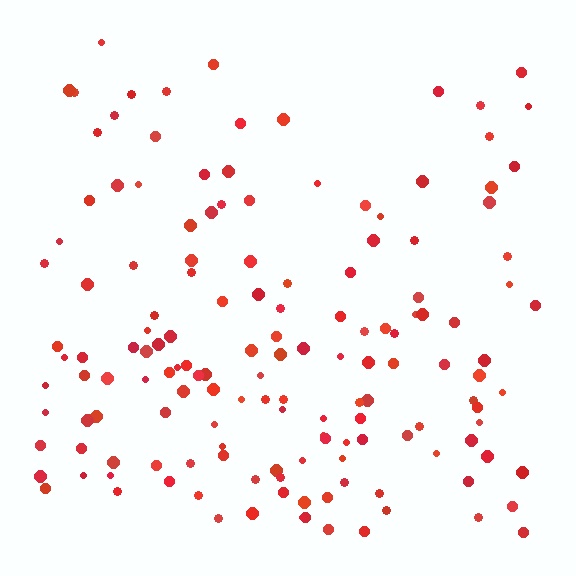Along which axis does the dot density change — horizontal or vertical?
Vertical.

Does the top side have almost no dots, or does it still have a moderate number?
Still a moderate number, just noticeably fewer than the bottom.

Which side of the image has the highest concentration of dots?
The bottom.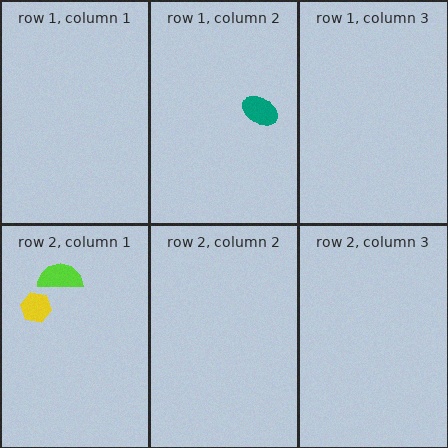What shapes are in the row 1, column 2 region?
The teal ellipse.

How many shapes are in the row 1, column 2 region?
1.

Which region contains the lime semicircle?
The row 2, column 1 region.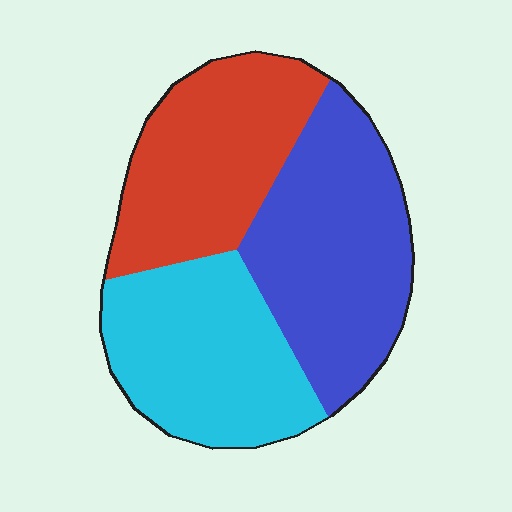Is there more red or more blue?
Blue.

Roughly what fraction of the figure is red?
Red takes up about one third (1/3) of the figure.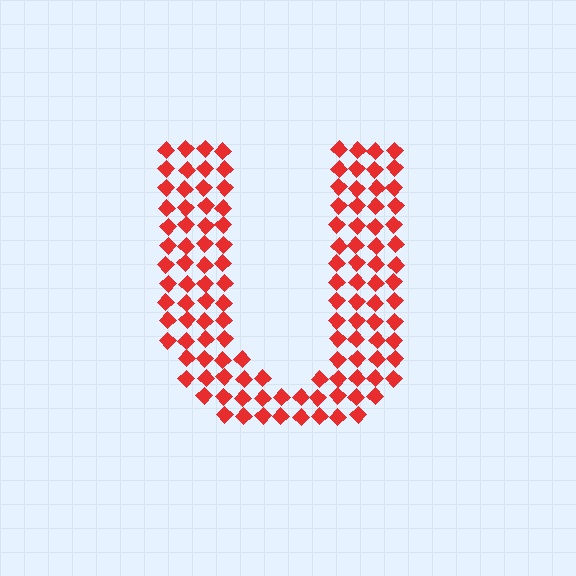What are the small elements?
The small elements are diamonds.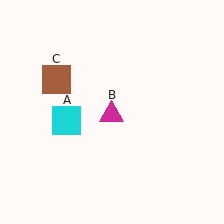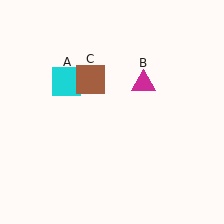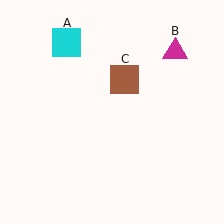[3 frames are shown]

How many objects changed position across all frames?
3 objects changed position: cyan square (object A), magenta triangle (object B), brown square (object C).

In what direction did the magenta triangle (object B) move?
The magenta triangle (object B) moved up and to the right.